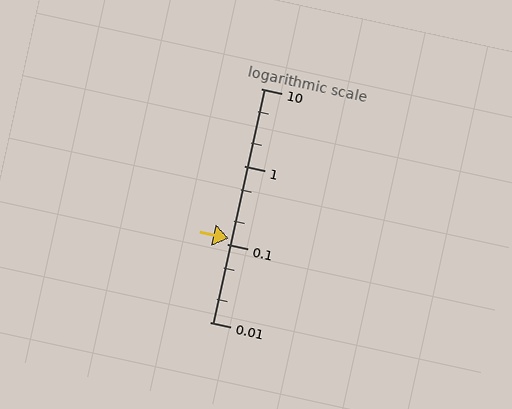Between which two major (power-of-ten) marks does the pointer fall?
The pointer is between 0.1 and 1.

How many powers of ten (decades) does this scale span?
The scale spans 3 decades, from 0.01 to 10.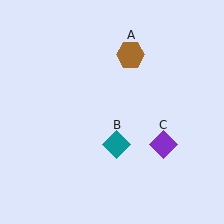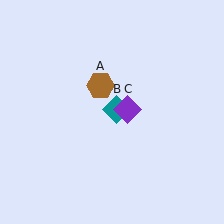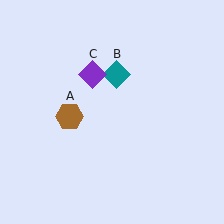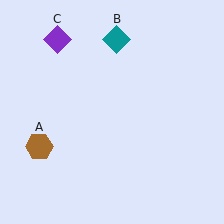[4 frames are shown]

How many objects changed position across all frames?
3 objects changed position: brown hexagon (object A), teal diamond (object B), purple diamond (object C).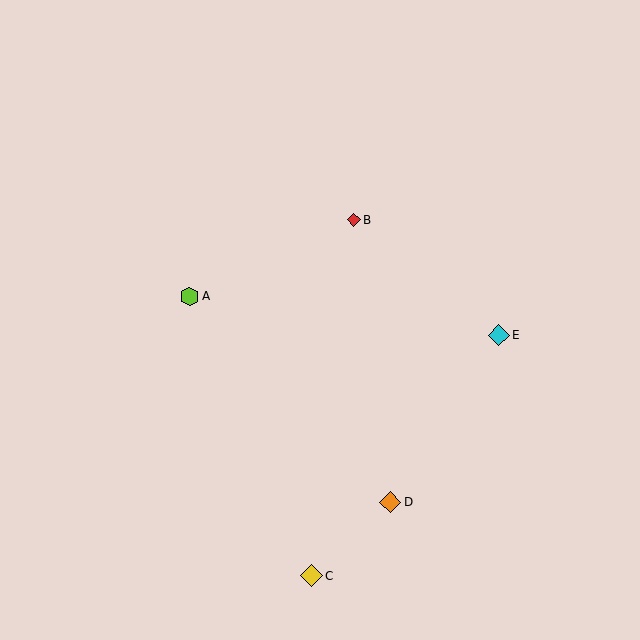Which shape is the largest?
The yellow diamond (labeled C) is the largest.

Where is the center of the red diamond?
The center of the red diamond is at (354, 220).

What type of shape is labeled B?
Shape B is a red diamond.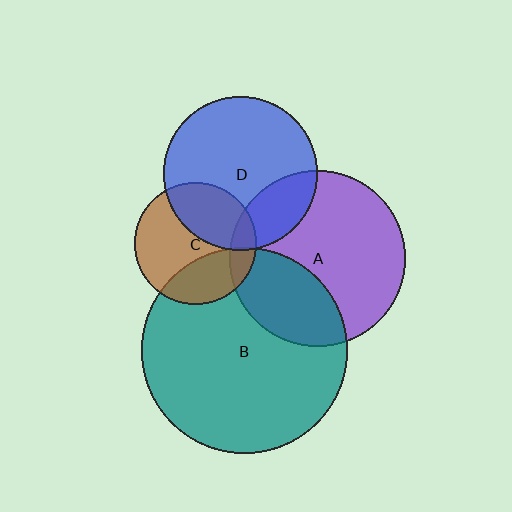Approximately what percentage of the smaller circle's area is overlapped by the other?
Approximately 30%.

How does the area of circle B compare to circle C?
Approximately 2.9 times.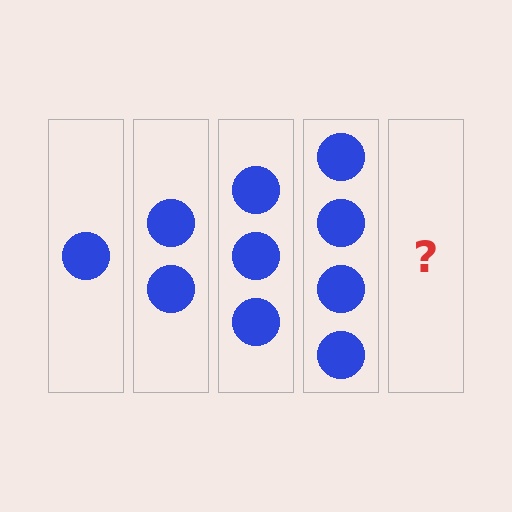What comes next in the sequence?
The next element should be 5 circles.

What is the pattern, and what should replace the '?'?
The pattern is that each step adds one more circle. The '?' should be 5 circles.